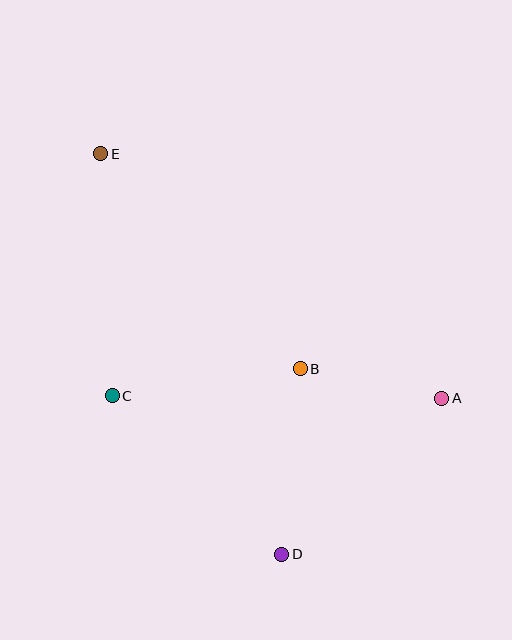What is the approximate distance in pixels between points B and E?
The distance between B and E is approximately 293 pixels.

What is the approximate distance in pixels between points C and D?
The distance between C and D is approximately 232 pixels.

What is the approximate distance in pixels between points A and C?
The distance between A and C is approximately 330 pixels.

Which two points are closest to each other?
Points A and B are closest to each other.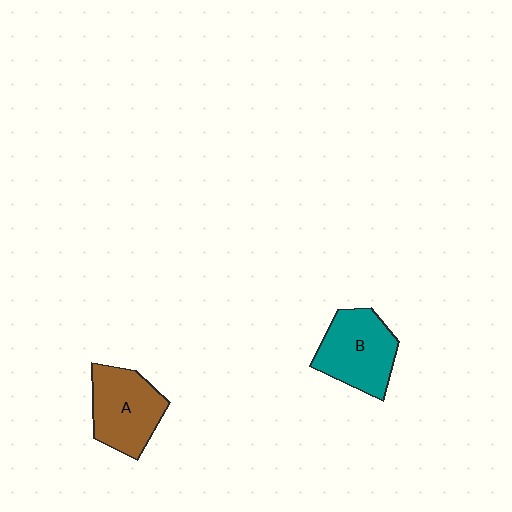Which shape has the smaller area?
Shape A (brown).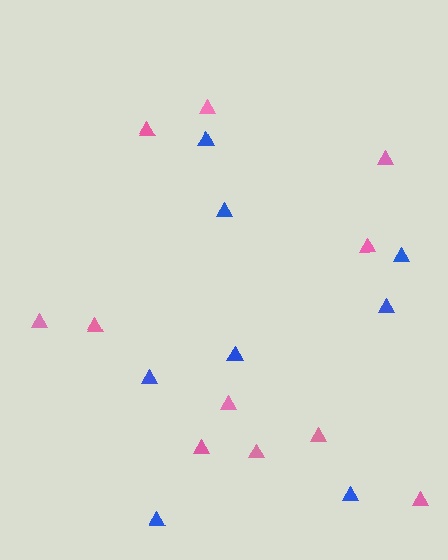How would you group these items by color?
There are 2 groups: one group of pink triangles (11) and one group of blue triangles (8).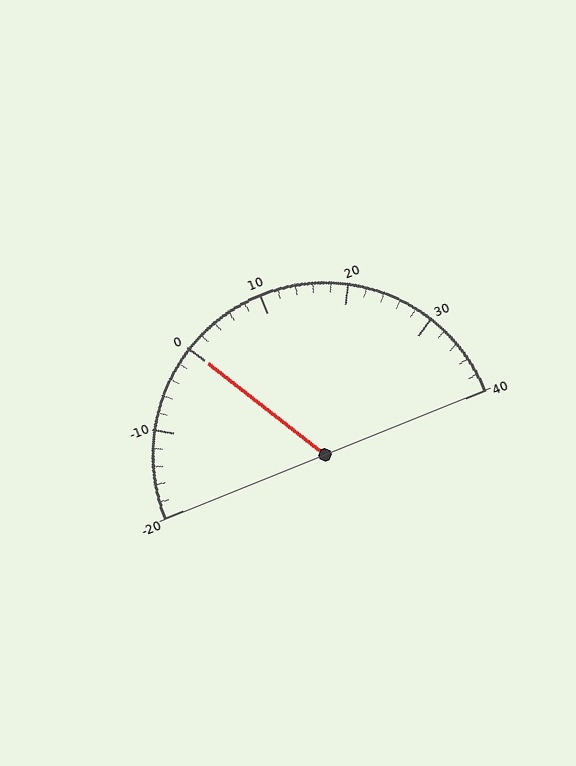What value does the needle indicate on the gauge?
The needle indicates approximately 0.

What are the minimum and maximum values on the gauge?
The gauge ranges from -20 to 40.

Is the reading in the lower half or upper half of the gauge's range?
The reading is in the lower half of the range (-20 to 40).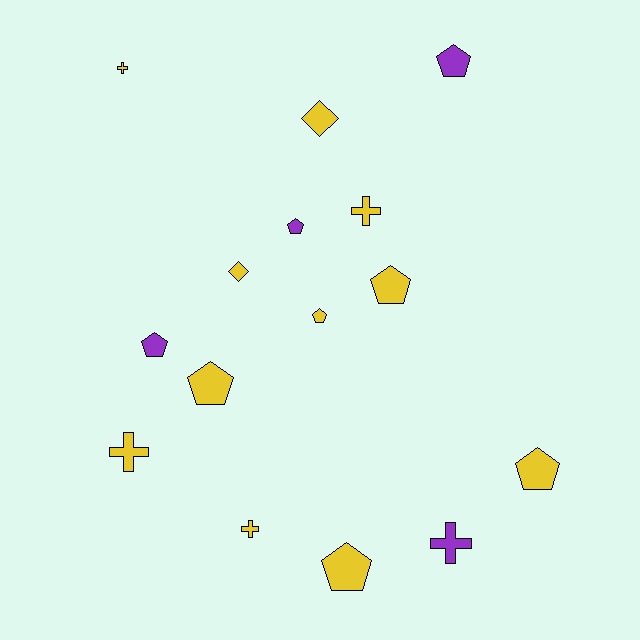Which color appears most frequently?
Yellow, with 11 objects.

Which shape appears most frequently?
Pentagon, with 8 objects.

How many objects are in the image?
There are 15 objects.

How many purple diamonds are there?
There are no purple diamonds.